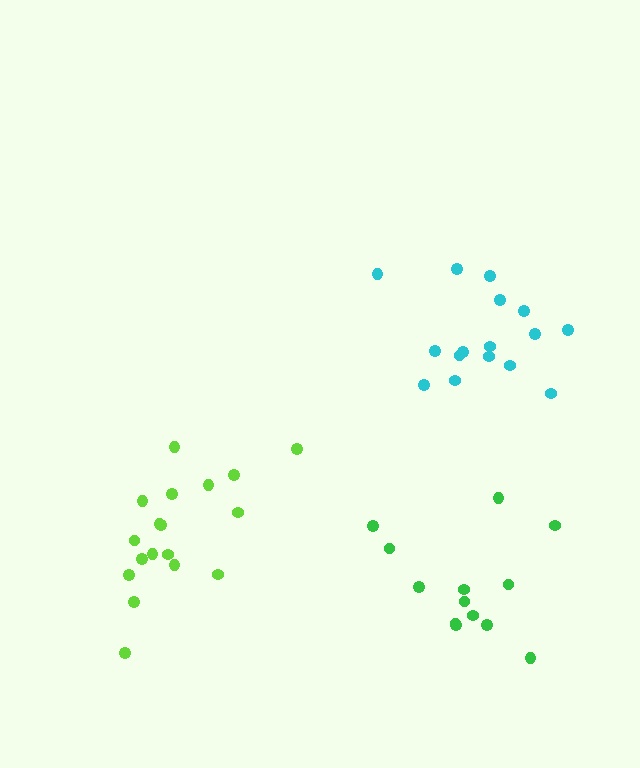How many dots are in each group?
Group 1: 16 dots, Group 2: 13 dots, Group 3: 18 dots (47 total).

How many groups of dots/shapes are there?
There are 3 groups.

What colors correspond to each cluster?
The clusters are colored: cyan, green, lime.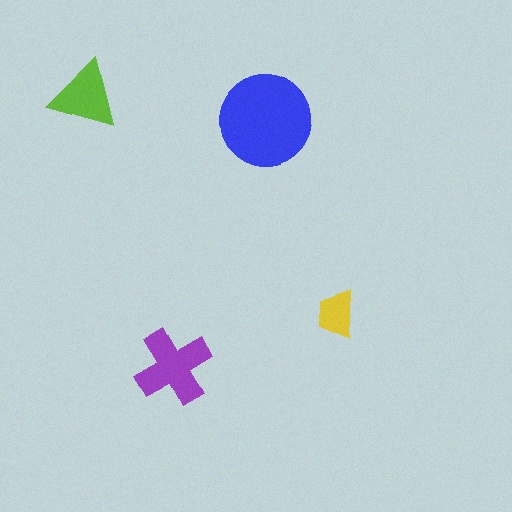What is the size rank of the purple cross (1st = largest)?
2nd.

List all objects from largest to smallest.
The blue circle, the purple cross, the lime triangle, the yellow trapezoid.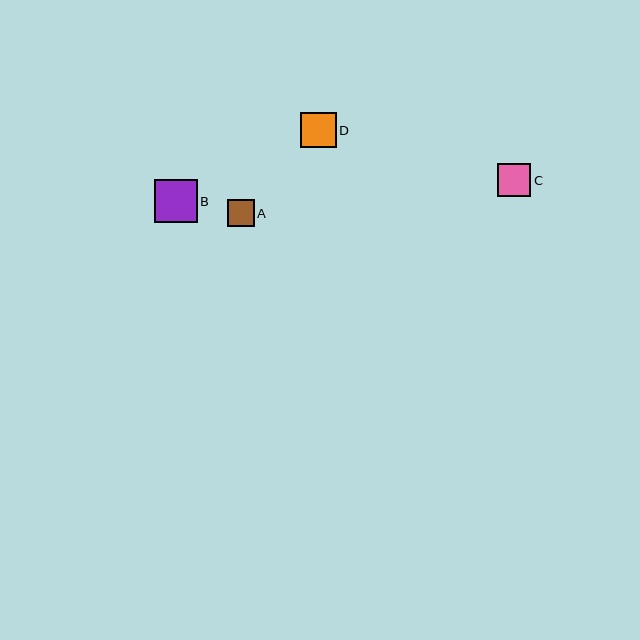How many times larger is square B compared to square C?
Square B is approximately 1.3 times the size of square C.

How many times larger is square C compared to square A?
Square C is approximately 1.2 times the size of square A.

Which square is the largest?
Square B is the largest with a size of approximately 43 pixels.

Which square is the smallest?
Square A is the smallest with a size of approximately 26 pixels.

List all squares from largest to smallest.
From largest to smallest: B, D, C, A.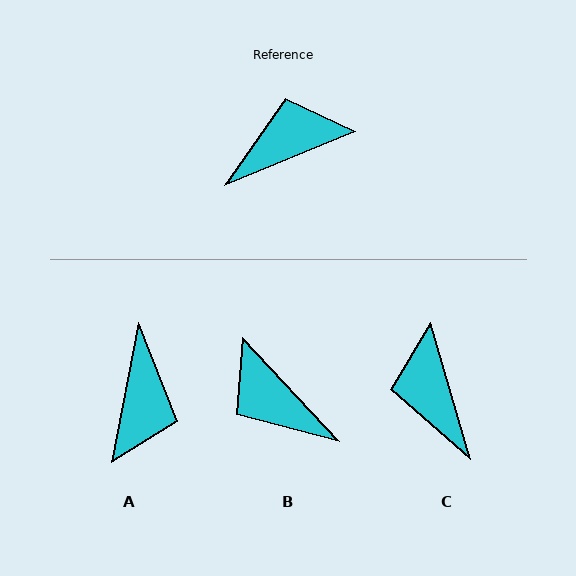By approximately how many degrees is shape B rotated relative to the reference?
Approximately 111 degrees counter-clockwise.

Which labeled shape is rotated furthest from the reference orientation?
A, about 123 degrees away.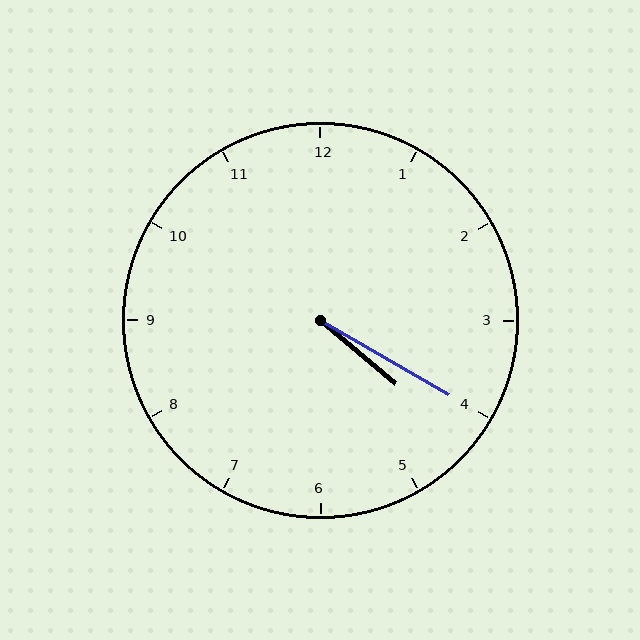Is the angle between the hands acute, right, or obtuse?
It is acute.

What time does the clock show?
4:20.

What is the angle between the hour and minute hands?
Approximately 10 degrees.